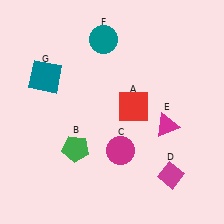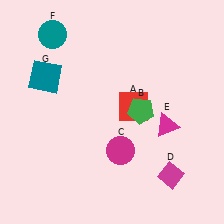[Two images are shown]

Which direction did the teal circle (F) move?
The teal circle (F) moved left.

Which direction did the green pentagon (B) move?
The green pentagon (B) moved right.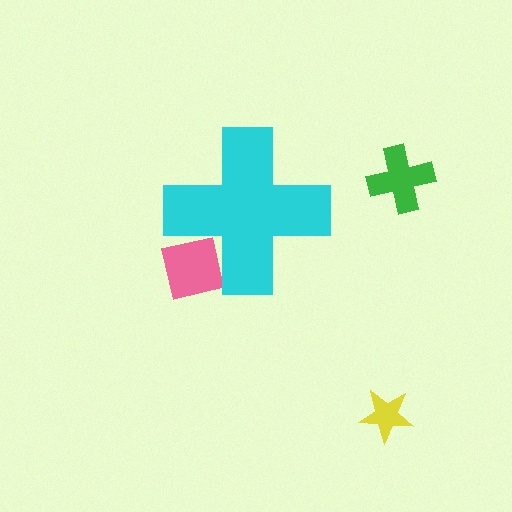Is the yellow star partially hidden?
No, the yellow star is fully visible.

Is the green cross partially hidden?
No, the green cross is fully visible.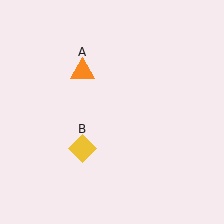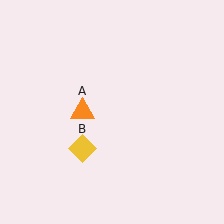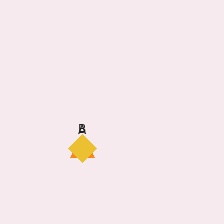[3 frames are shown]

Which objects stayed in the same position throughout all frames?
Yellow diamond (object B) remained stationary.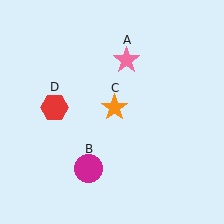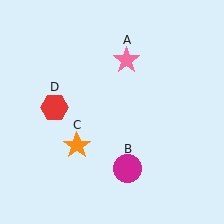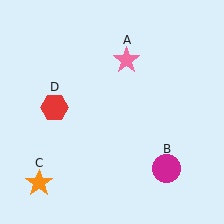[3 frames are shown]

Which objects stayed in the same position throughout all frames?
Pink star (object A) and red hexagon (object D) remained stationary.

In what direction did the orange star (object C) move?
The orange star (object C) moved down and to the left.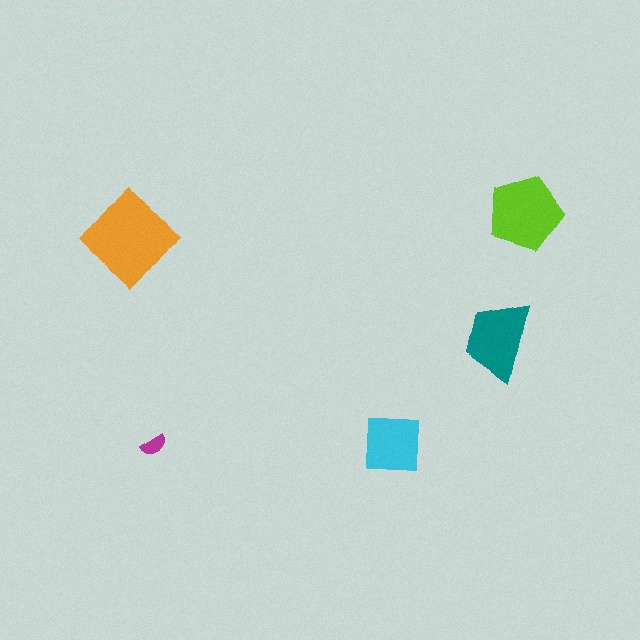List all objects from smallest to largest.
The magenta semicircle, the cyan square, the teal trapezoid, the lime pentagon, the orange diamond.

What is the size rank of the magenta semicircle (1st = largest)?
5th.